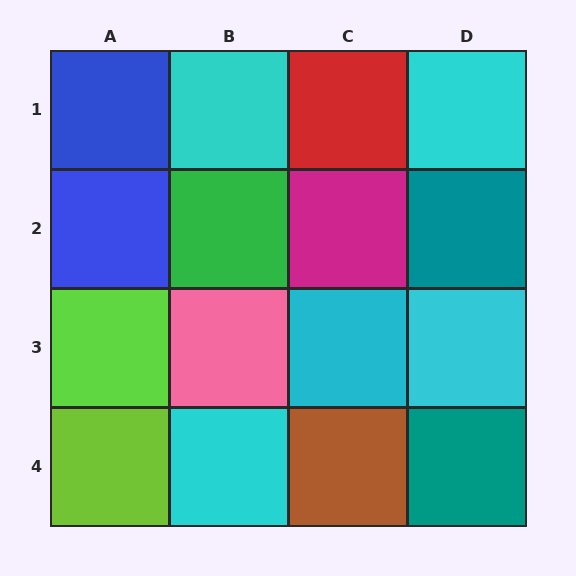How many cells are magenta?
1 cell is magenta.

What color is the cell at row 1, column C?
Red.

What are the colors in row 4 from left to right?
Lime, cyan, brown, teal.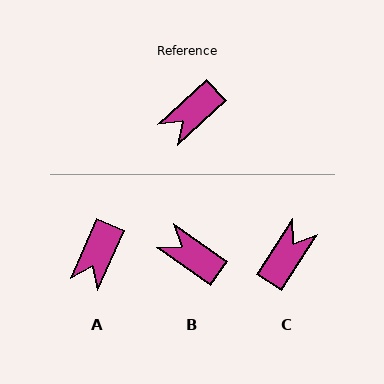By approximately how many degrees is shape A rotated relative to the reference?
Approximately 23 degrees counter-clockwise.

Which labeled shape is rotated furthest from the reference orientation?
C, about 166 degrees away.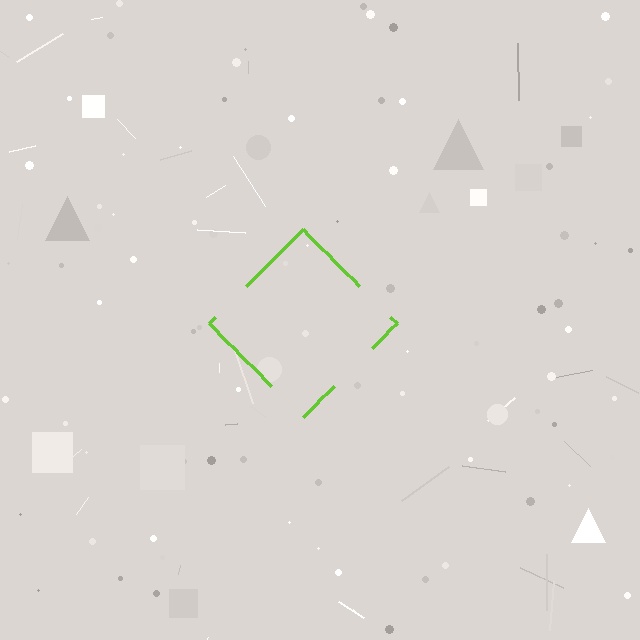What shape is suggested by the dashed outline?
The dashed outline suggests a diamond.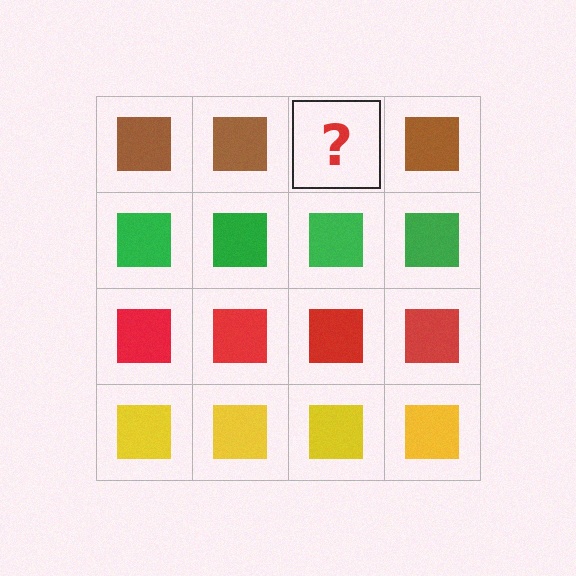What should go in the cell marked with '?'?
The missing cell should contain a brown square.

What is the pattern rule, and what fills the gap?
The rule is that each row has a consistent color. The gap should be filled with a brown square.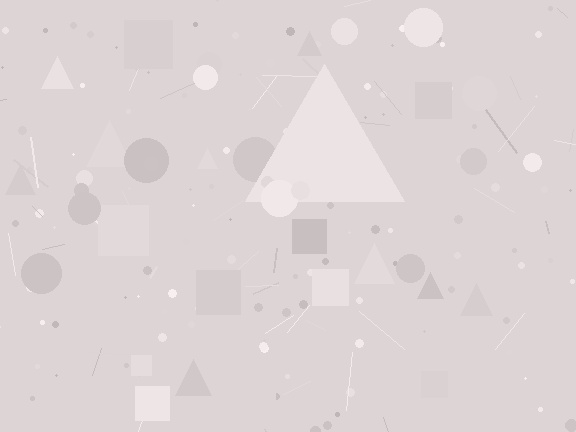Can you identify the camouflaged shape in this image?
The camouflaged shape is a triangle.